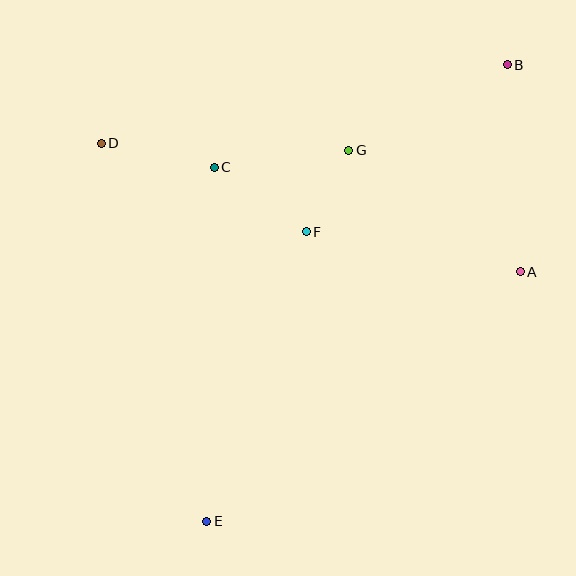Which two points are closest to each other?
Points F and G are closest to each other.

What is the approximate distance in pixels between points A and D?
The distance between A and D is approximately 438 pixels.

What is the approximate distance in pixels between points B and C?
The distance between B and C is approximately 310 pixels.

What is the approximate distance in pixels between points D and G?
The distance between D and G is approximately 247 pixels.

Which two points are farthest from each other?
Points B and E are farthest from each other.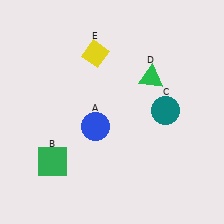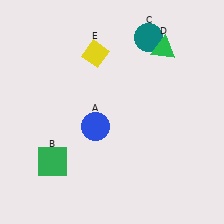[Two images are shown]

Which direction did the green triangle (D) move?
The green triangle (D) moved up.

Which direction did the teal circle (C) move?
The teal circle (C) moved up.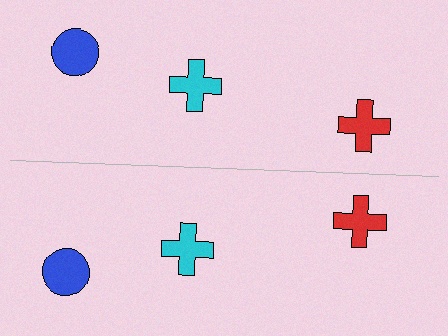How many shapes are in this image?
There are 6 shapes in this image.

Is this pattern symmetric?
Yes, this pattern has bilateral (reflection) symmetry.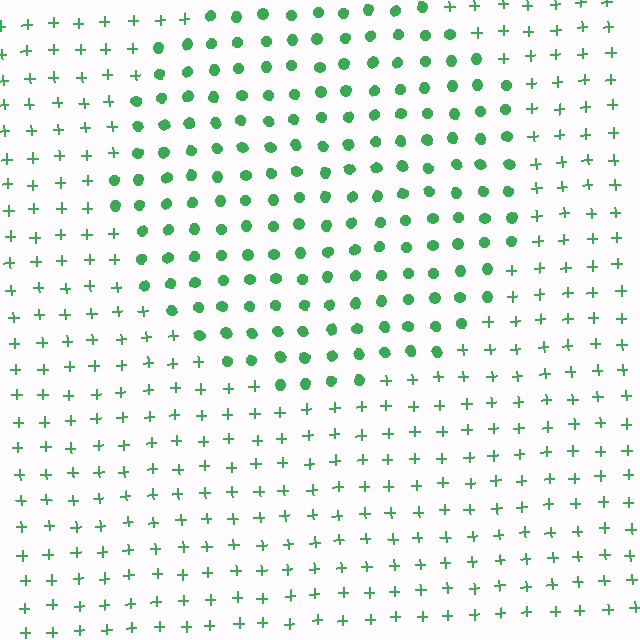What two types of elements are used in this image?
The image uses circles inside the circle region and plus signs outside it.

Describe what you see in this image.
The image is filled with small green elements arranged in a uniform grid. A circle-shaped region contains circles, while the surrounding area contains plus signs. The boundary is defined purely by the change in element shape.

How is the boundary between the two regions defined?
The boundary is defined by a change in element shape: circles inside vs. plus signs outside. All elements share the same color and spacing.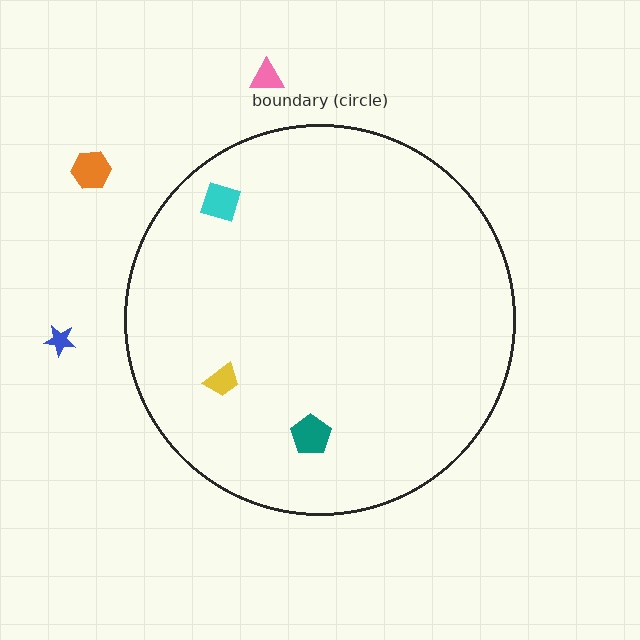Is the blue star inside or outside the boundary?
Outside.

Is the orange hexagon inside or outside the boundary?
Outside.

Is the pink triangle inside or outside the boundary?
Outside.